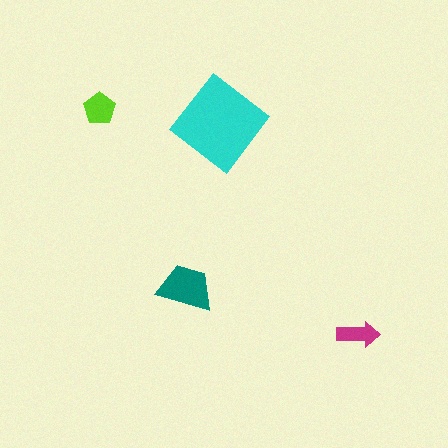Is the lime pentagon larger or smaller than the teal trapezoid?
Smaller.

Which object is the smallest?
The magenta arrow.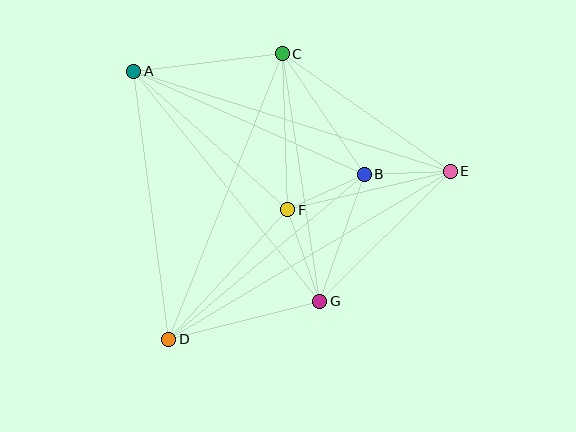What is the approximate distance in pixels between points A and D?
The distance between A and D is approximately 271 pixels.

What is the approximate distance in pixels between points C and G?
The distance between C and G is approximately 250 pixels.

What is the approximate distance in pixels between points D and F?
The distance between D and F is approximately 176 pixels.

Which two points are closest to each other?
Points B and F are closest to each other.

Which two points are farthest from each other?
Points A and E are farthest from each other.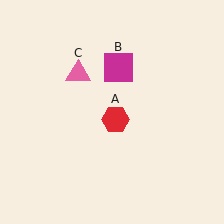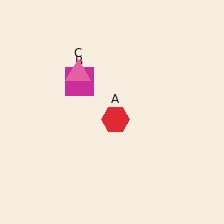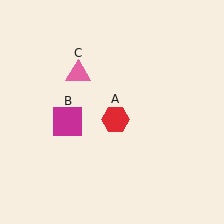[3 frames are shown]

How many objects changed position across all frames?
1 object changed position: magenta square (object B).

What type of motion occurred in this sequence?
The magenta square (object B) rotated counterclockwise around the center of the scene.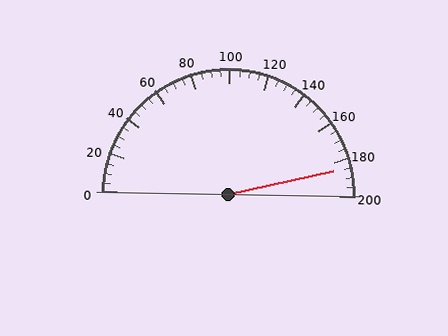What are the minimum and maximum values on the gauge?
The gauge ranges from 0 to 200.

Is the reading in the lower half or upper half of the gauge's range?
The reading is in the upper half of the range (0 to 200).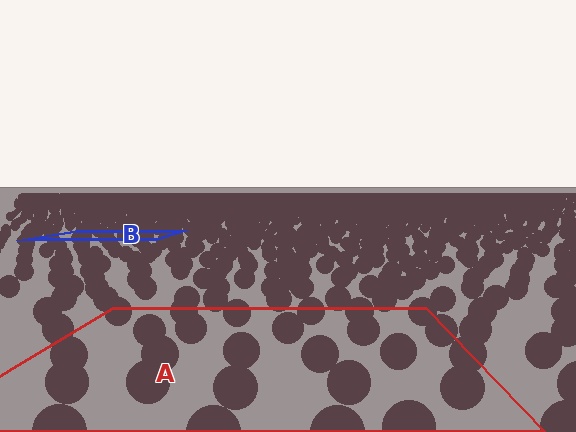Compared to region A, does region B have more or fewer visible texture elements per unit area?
Region B has more texture elements per unit area — they are packed more densely because it is farther away.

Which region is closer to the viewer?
Region A is closer. The texture elements there are larger and more spread out.